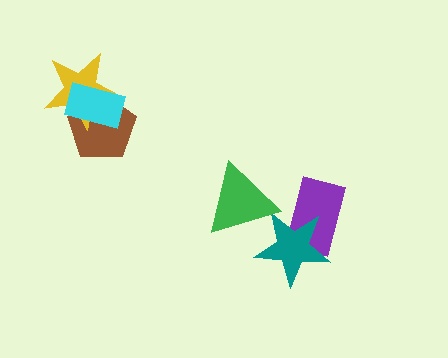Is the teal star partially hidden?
Yes, it is partially covered by another shape.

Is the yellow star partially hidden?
Yes, it is partially covered by another shape.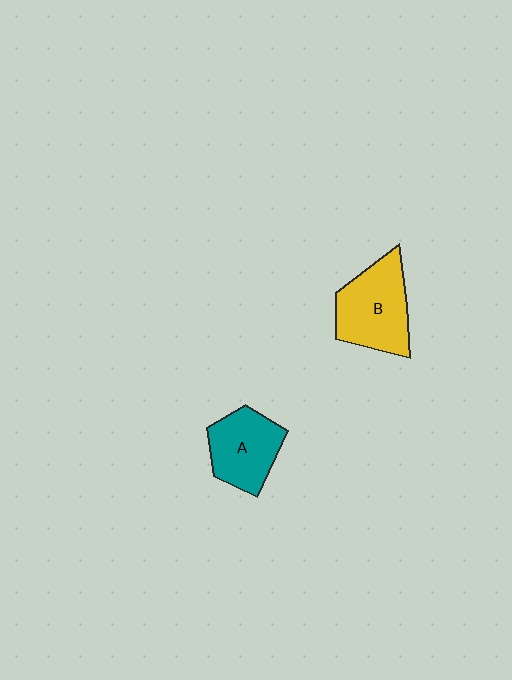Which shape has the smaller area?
Shape A (teal).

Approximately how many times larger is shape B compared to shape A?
Approximately 1.2 times.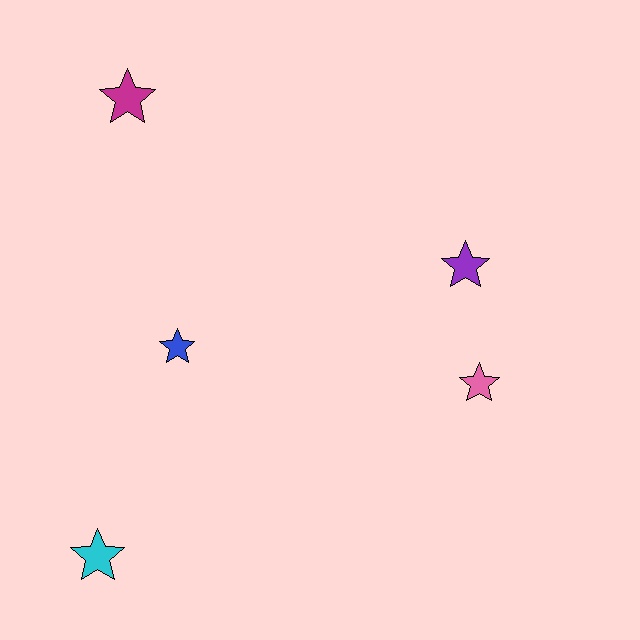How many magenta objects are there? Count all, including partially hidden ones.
There is 1 magenta object.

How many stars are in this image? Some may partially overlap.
There are 5 stars.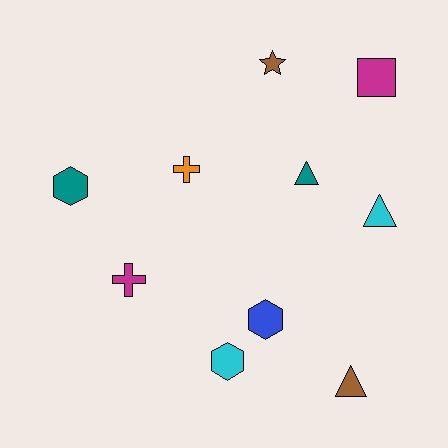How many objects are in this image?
There are 10 objects.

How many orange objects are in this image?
There is 1 orange object.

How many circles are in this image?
There are no circles.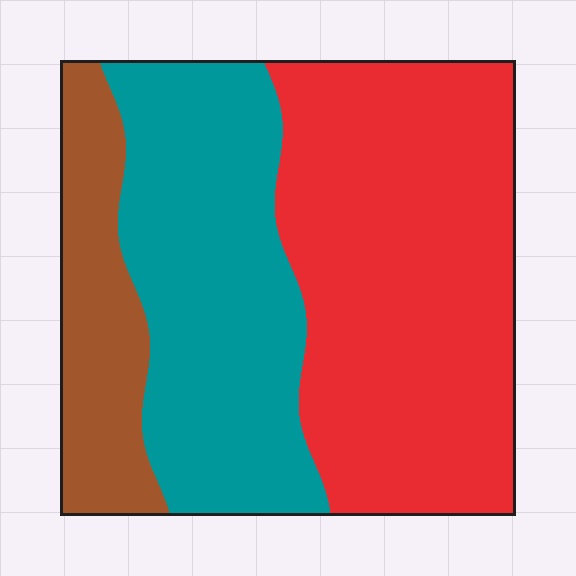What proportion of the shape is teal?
Teal covers roughly 35% of the shape.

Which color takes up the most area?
Red, at roughly 50%.